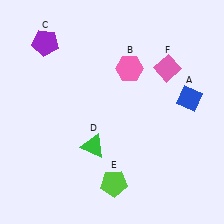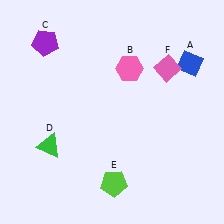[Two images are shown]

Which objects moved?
The objects that moved are: the blue diamond (A), the green triangle (D).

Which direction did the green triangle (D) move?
The green triangle (D) moved left.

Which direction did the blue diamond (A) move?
The blue diamond (A) moved up.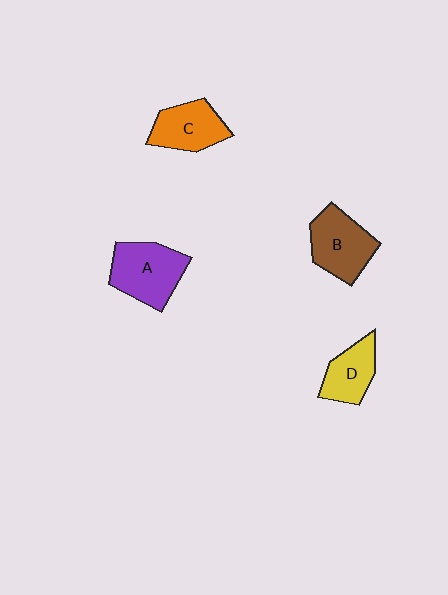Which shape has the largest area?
Shape A (purple).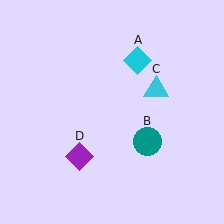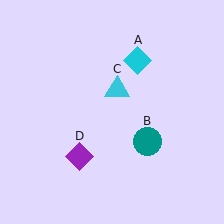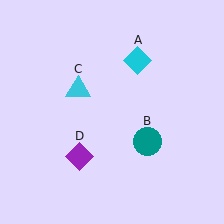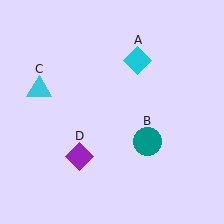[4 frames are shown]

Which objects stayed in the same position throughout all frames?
Cyan diamond (object A) and teal circle (object B) and purple diamond (object D) remained stationary.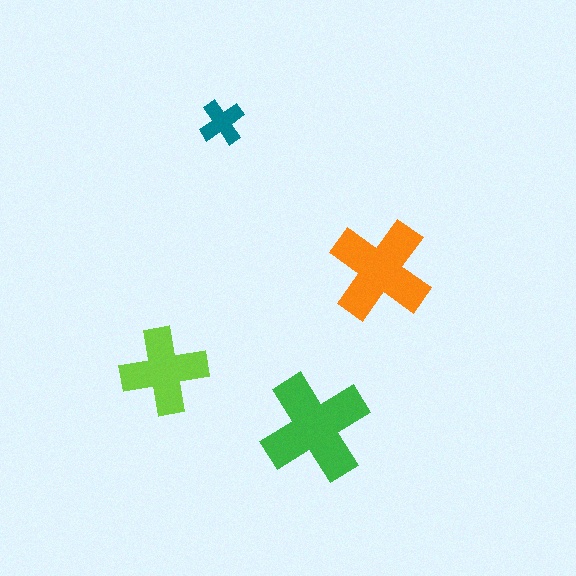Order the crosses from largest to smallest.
the green one, the orange one, the lime one, the teal one.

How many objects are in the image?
There are 4 objects in the image.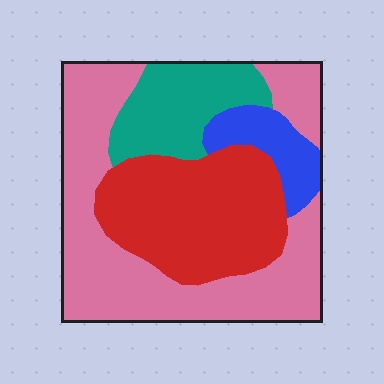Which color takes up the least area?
Blue, at roughly 10%.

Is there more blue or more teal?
Teal.